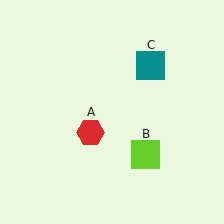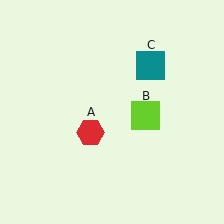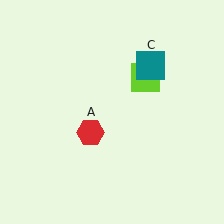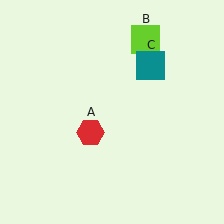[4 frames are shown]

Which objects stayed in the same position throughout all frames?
Red hexagon (object A) and teal square (object C) remained stationary.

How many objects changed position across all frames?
1 object changed position: lime square (object B).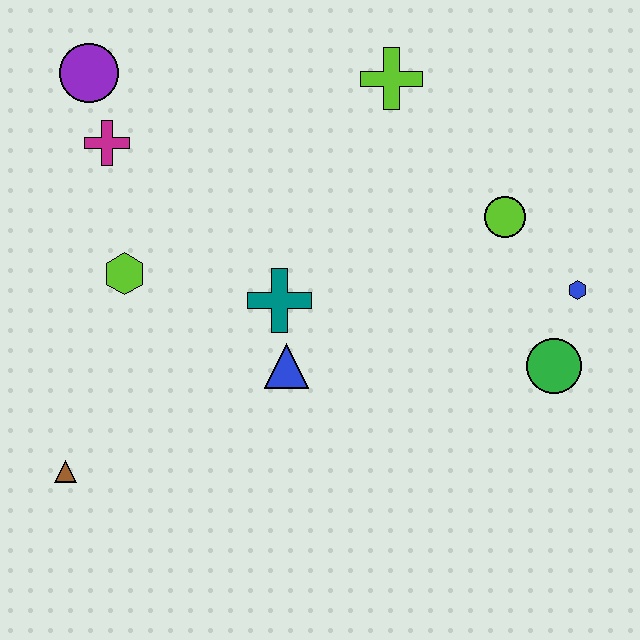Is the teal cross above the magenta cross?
No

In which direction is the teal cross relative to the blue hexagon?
The teal cross is to the left of the blue hexagon.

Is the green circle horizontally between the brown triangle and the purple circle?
No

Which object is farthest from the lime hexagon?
The blue hexagon is farthest from the lime hexagon.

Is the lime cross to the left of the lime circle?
Yes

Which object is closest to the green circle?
The blue hexagon is closest to the green circle.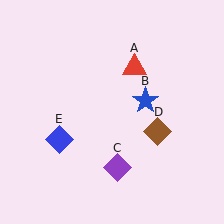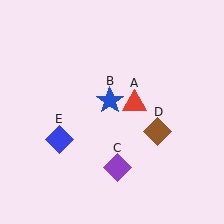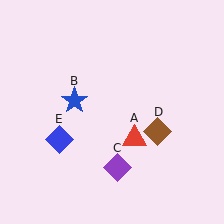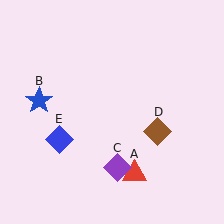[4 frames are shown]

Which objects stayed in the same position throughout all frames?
Purple diamond (object C) and brown diamond (object D) and blue diamond (object E) remained stationary.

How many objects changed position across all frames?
2 objects changed position: red triangle (object A), blue star (object B).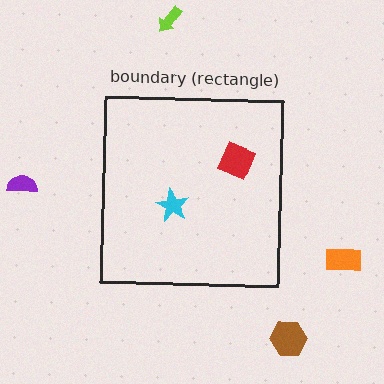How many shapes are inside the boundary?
2 inside, 4 outside.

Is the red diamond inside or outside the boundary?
Inside.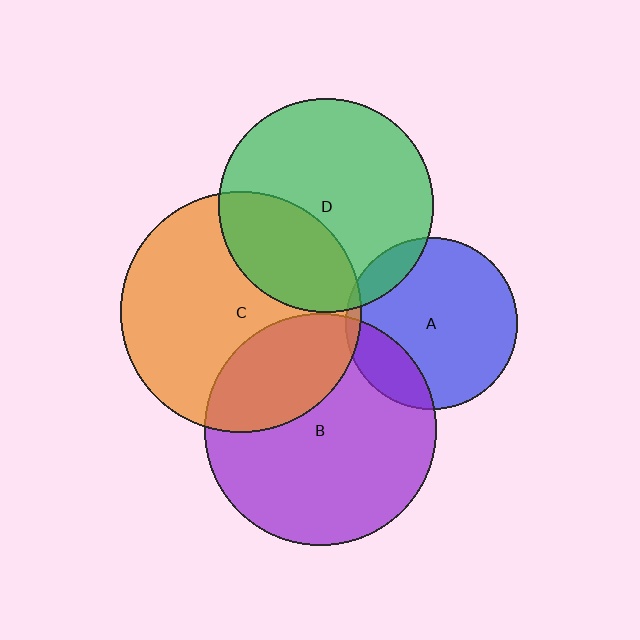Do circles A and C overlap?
Yes.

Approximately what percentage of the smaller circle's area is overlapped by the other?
Approximately 5%.